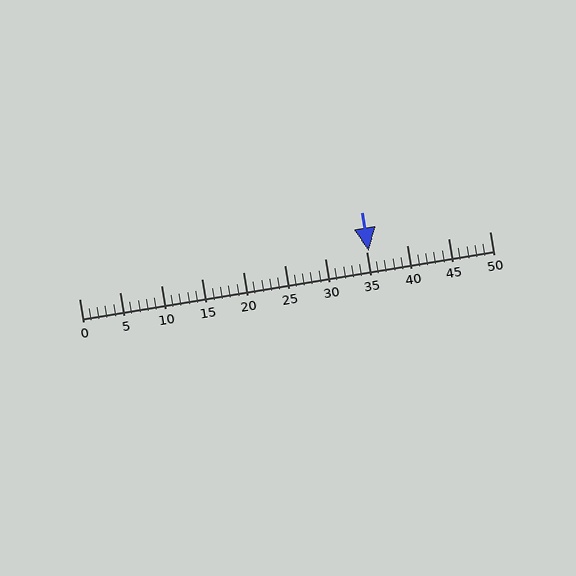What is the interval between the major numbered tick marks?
The major tick marks are spaced 5 units apart.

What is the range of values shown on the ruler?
The ruler shows values from 0 to 50.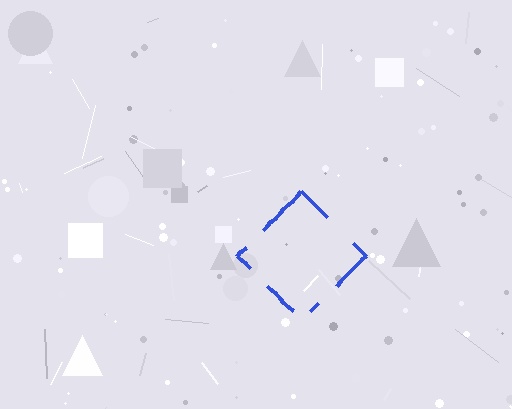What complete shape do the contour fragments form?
The contour fragments form a diamond.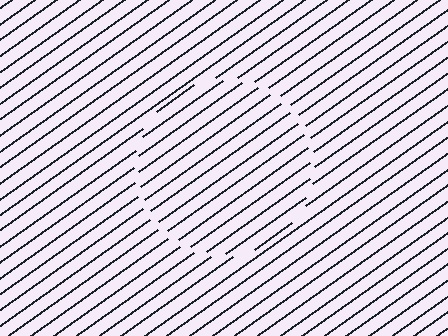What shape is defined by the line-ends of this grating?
An illusory circle. The interior of the shape contains the same grating, shifted by half a period — the contour is defined by the phase discontinuity where line-ends from the inner and outer gratings abut.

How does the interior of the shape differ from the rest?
The interior of the shape contains the same grating, shifted by half a period — the contour is defined by the phase discontinuity where line-ends from the inner and outer gratings abut.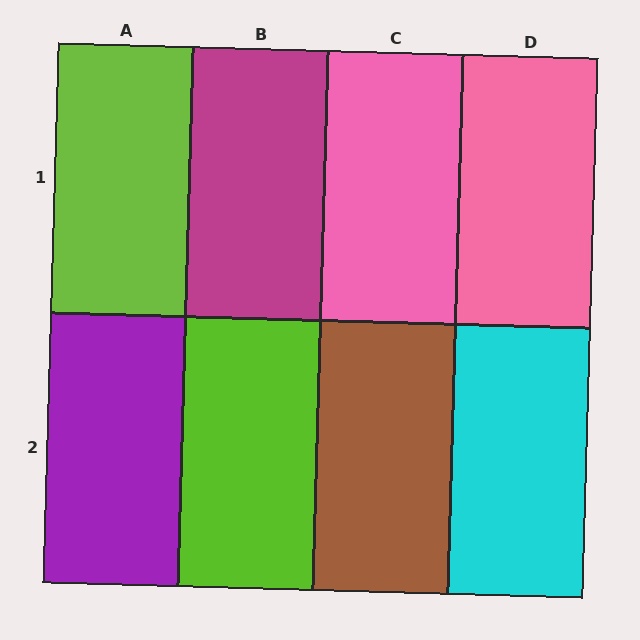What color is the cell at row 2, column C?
Brown.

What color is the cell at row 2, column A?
Purple.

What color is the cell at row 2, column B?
Lime.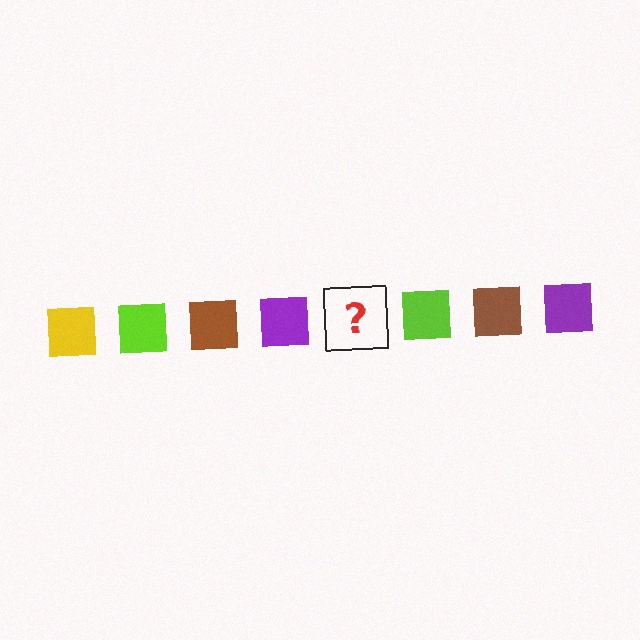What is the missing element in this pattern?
The missing element is a yellow square.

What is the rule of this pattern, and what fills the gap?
The rule is that the pattern cycles through yellow, lime, brown, purple squares. The gap should be filled with a yellow square.